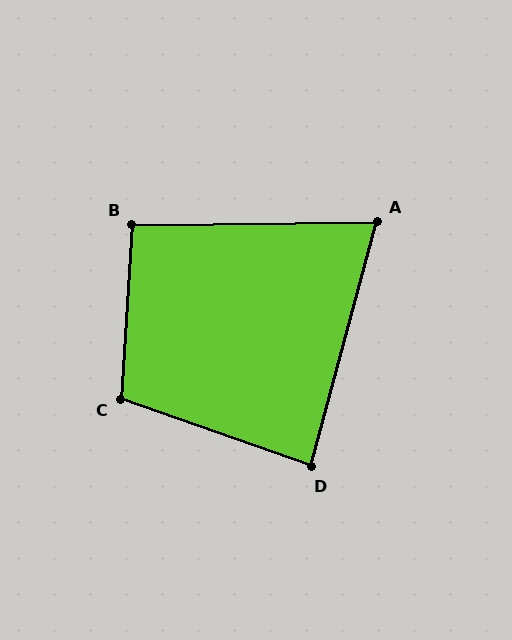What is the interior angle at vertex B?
Approximately 94 degrees (approximately right).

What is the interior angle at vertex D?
Approximately 86 degrees (approximately right).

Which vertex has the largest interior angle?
C, at approximately 106 degrees.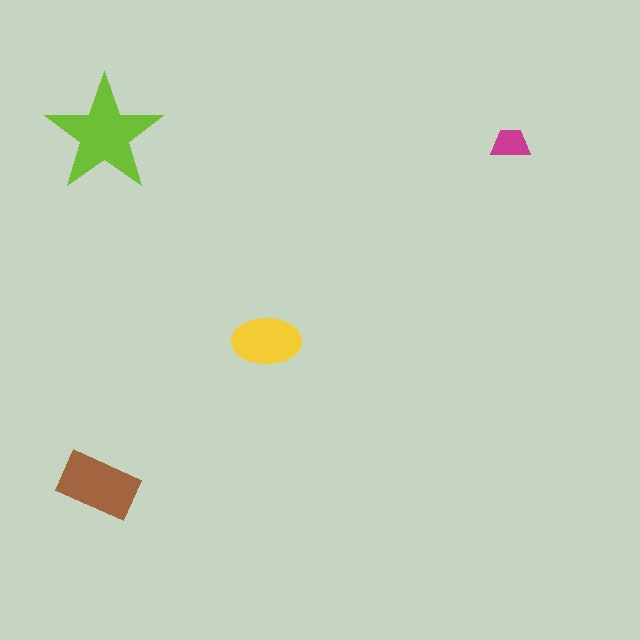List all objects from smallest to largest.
The magenta trapezoid, the yellow ellipse, the brown rectangle, the lime star.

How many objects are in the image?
There are 4 objects in the image.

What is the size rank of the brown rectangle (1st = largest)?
2nd.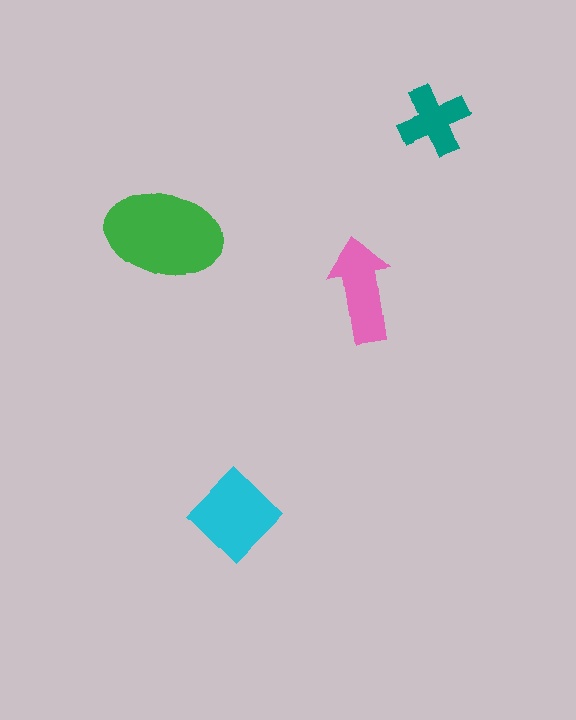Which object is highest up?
The teal cross is topmost.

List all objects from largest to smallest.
The green ellipse, the cyan diamond, the pink arrow, the teal cross.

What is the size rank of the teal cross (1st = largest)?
4th.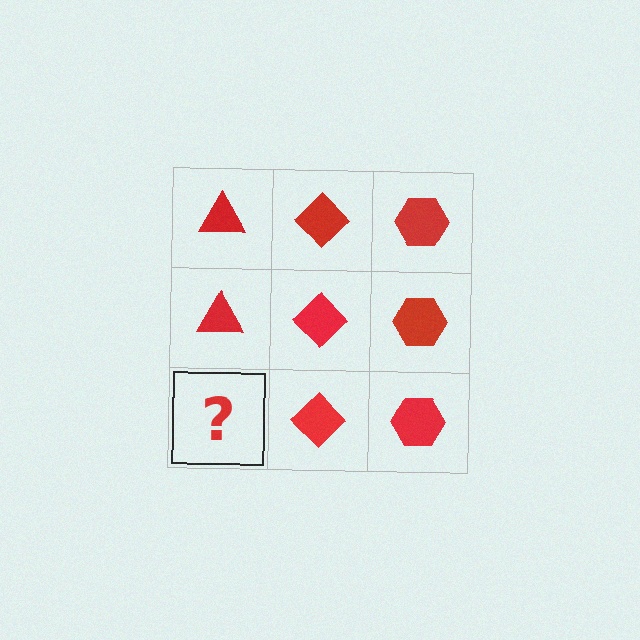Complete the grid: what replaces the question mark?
The question mark should be replaced with a red triangle.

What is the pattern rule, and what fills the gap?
The rule is that each column has a consistent shape. The gap should be filled with a red triangle.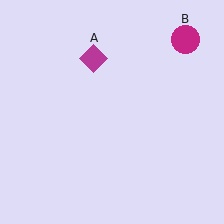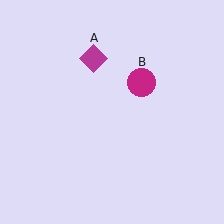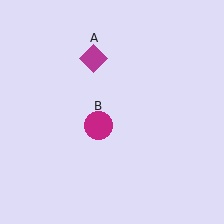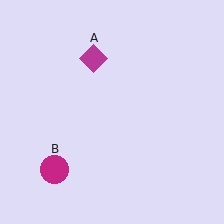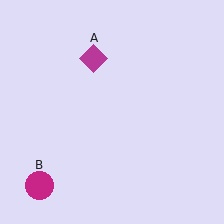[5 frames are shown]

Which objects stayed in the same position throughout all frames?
Magenta diamond (object A) remained stationary.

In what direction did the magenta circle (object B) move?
The magenta circle (object B) moved down and to the left.